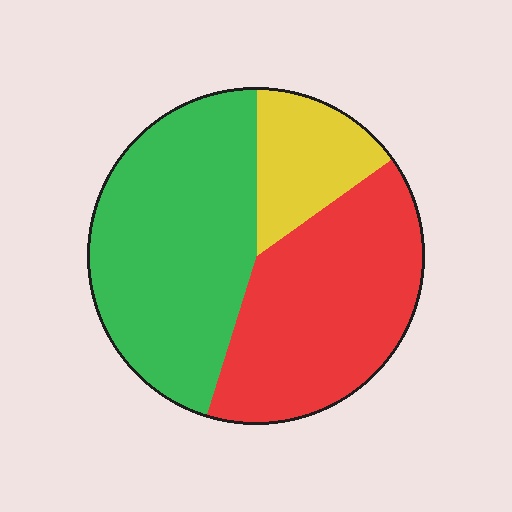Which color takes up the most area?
Green, at roughly 45%.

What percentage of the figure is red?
Red covers 39% of the figure.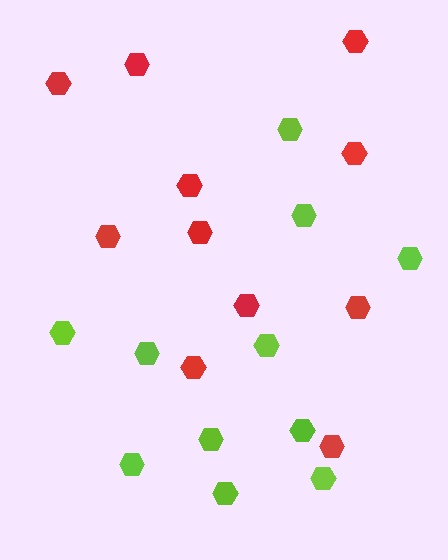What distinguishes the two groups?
There are 2 groups: one group of lime hexagons (11) and one group of red hexagons (11).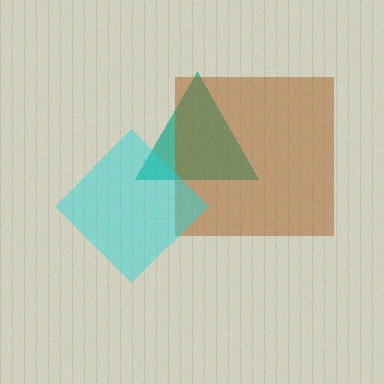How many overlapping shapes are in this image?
There are 3 overlapping shapes in the image.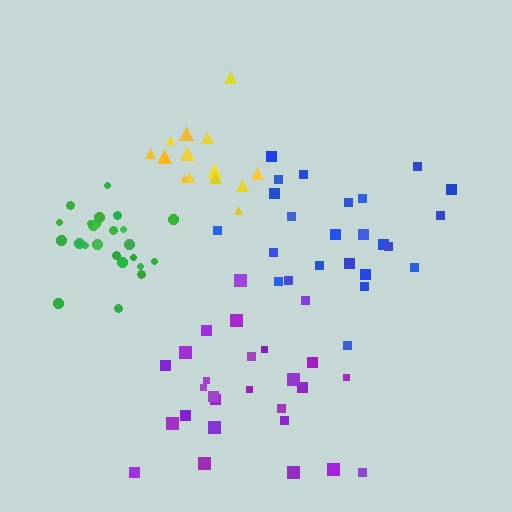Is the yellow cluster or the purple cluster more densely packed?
Yellow.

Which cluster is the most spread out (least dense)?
Purple.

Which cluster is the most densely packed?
Green.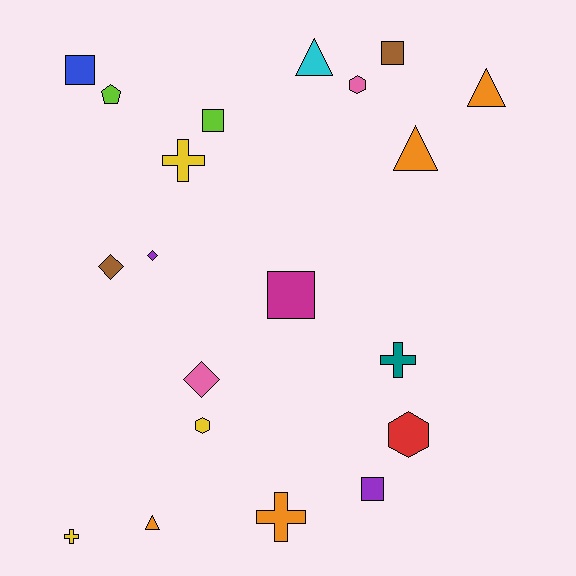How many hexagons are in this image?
There are 3 hexagons.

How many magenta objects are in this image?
There is 1 magenta object.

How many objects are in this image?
There are 20 objects.